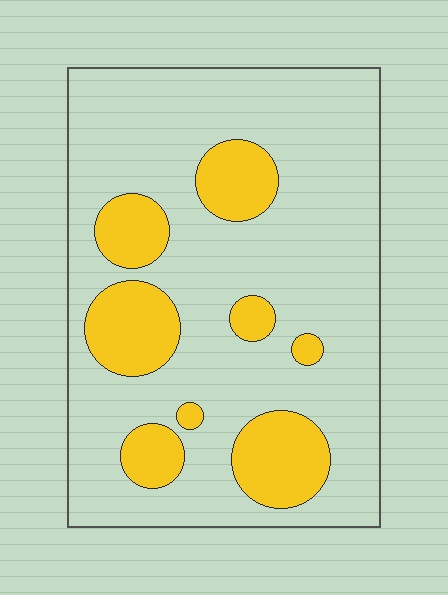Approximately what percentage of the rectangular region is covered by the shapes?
Approximately 20%.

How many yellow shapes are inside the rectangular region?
8.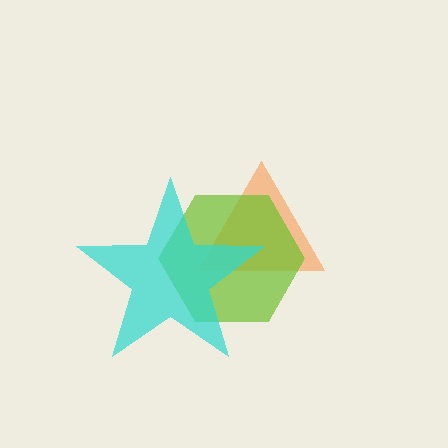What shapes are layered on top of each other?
The layered shapes are: an orange triangle, a lime hexagon, a cyan star.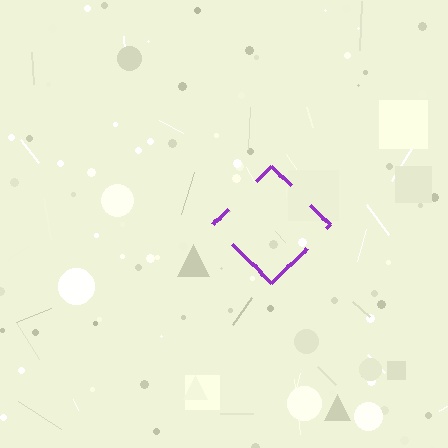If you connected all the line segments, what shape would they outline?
They would outline a diamond.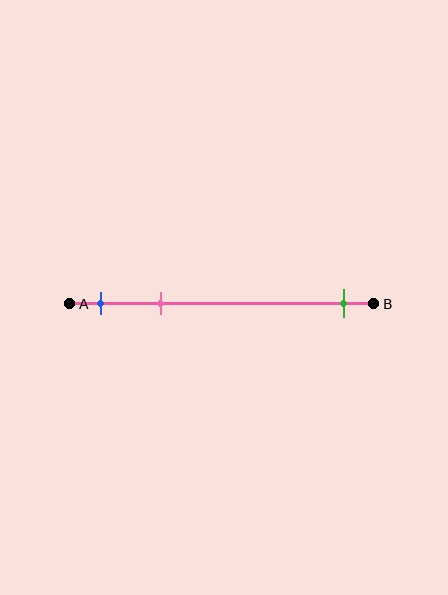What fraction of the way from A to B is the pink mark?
The pink mark is approximately 30% (0.3) of the way from A to B.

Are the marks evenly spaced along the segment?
No, the marks are not evenly spaced.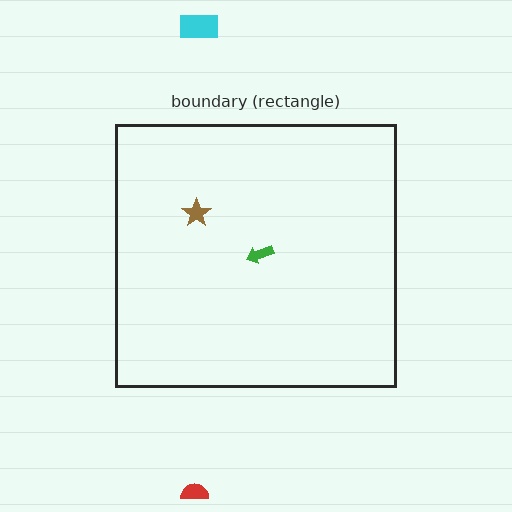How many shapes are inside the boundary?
2 inside, 2 outside.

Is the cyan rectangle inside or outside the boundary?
Outside.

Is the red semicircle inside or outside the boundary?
Outside.